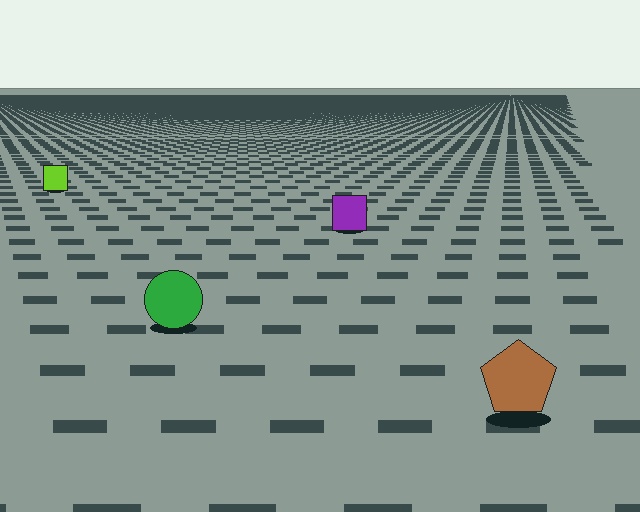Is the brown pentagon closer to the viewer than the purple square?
Yes. The brown pentagon is closer — you can tell from the texture gradient: the ground texture is coarser near it.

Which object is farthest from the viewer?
The lime square is farthest from the viewer. It appears smaller and the ground texture around it is denser.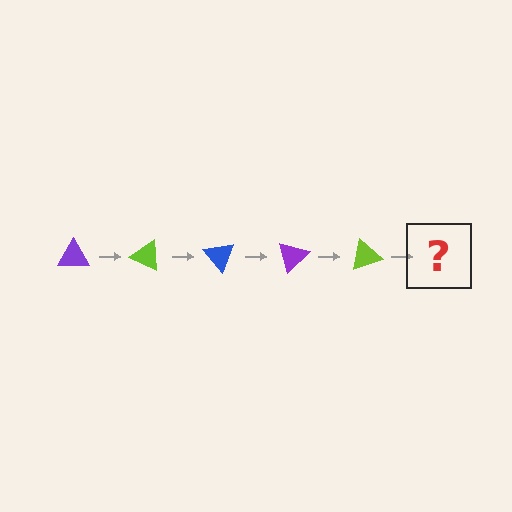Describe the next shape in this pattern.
It should be a blue triangle, rotated 125 degrees from the start.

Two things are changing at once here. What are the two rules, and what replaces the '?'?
The two rules are that it rotates 25 degrees each step and the color cycles through purple, lime, and blue. The '?' should be a blue triangle, rotated 125 degrees from the start.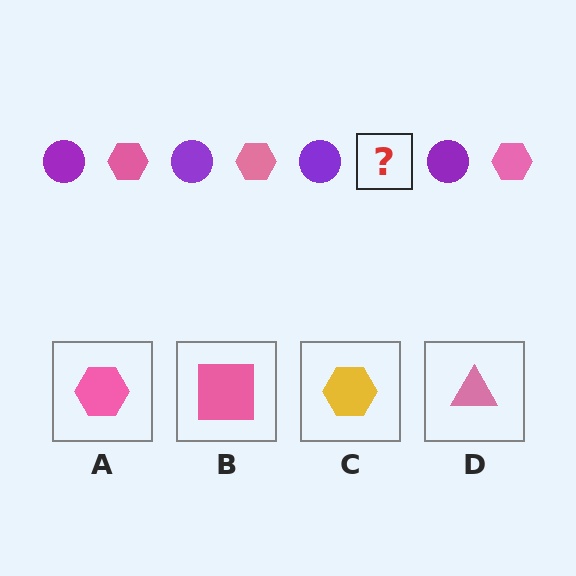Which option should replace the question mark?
Option A.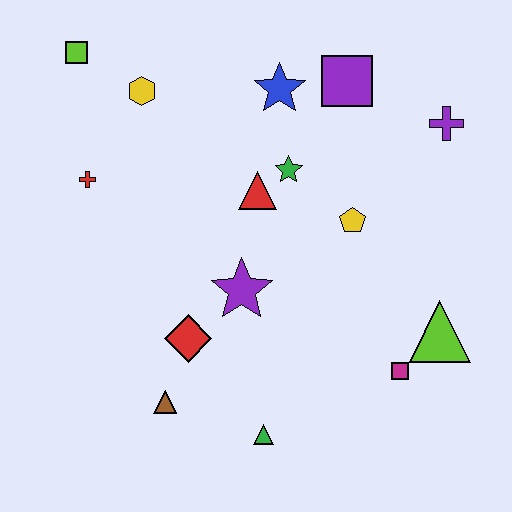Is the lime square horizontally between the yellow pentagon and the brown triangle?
No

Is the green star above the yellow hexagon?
No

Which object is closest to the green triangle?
The brown triangle is closest to the green triangle.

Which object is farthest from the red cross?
The lime triangle is farthest from the red cross.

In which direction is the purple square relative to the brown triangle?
The purple square is above the brown triangle.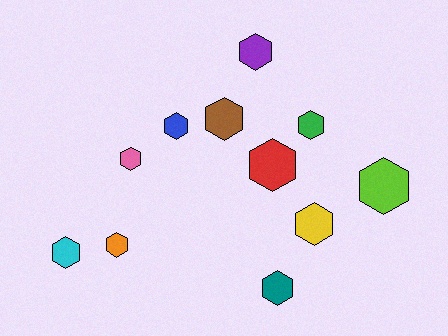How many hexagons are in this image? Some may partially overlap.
There are 11 hexagons.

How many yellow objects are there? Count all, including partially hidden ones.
There is 1 yellow object.